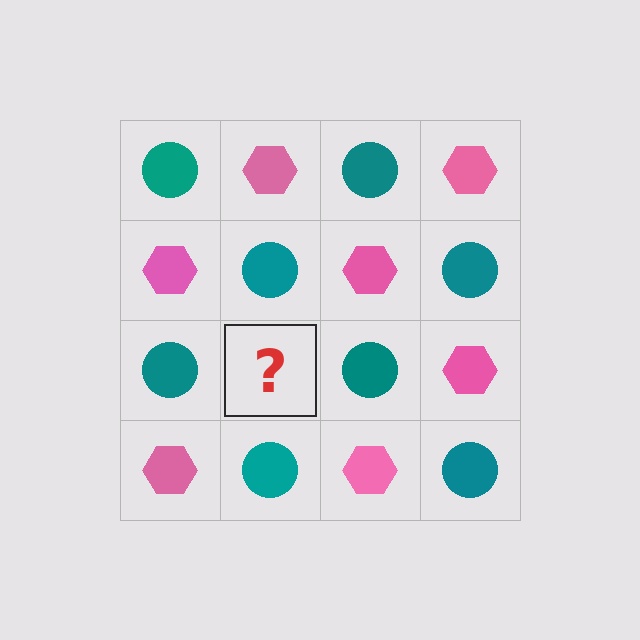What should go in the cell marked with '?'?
The missing cell should contain a pink hexagon.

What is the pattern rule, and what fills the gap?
The rule is that it alternates teal circle and pink hexagon in a checkerboard pattern. The gap should be filled with a pink hexagon.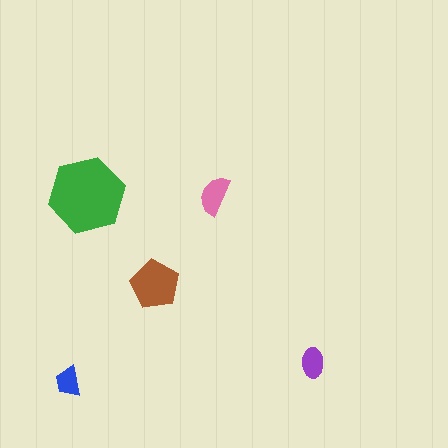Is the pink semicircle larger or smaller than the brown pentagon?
Smaller.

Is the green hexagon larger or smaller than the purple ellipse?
Larger.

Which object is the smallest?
The blue trapezoid.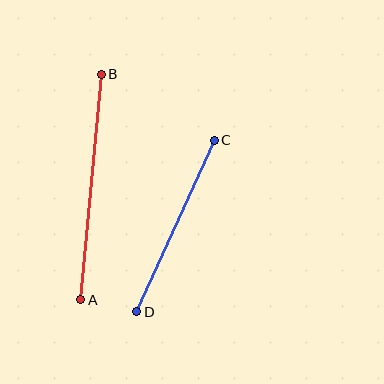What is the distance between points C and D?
The distance is approximately 188 pixels.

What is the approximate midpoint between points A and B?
The midpoint is at approximately (91, 187) pixels.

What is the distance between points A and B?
The distance is approximately 227 pixels.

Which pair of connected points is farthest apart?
Points A and B are farthest apart.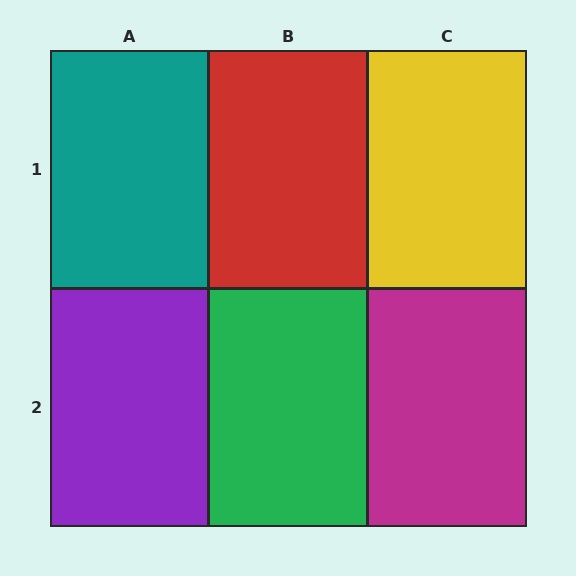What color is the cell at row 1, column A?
Teal.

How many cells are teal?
1 cell is teal.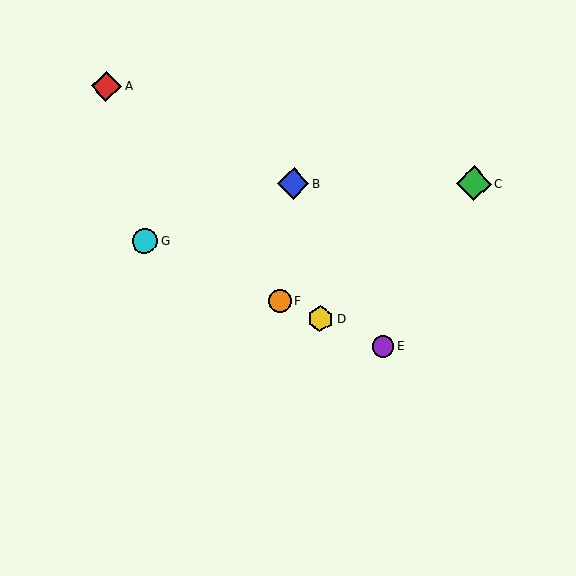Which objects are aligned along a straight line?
Objects D, E, F, G are aligned along a straight line.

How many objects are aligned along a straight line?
4 objects (D, E, F, G) are aligned along a straight line.